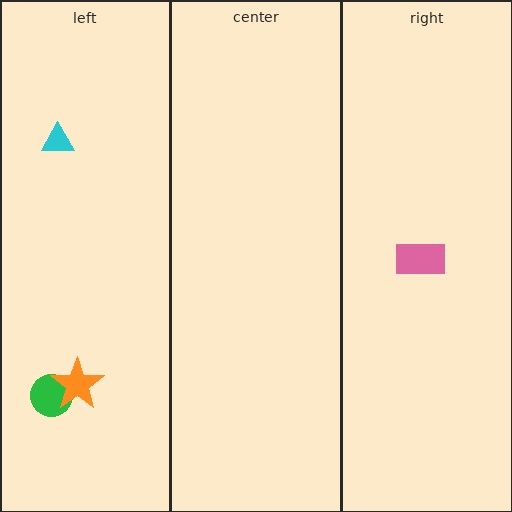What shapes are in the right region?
The pink rectangle.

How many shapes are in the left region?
3.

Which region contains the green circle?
The left region.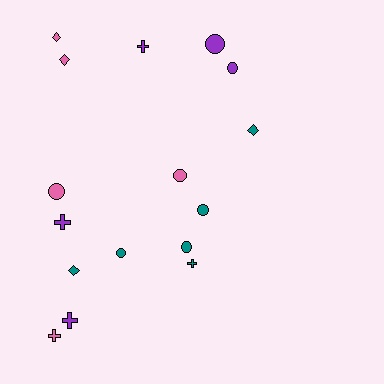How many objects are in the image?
There are 16 objects.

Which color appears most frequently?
Teal, with 6 objects.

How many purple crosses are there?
There are 3 purple crosses.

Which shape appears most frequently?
Circle, with 7 objects.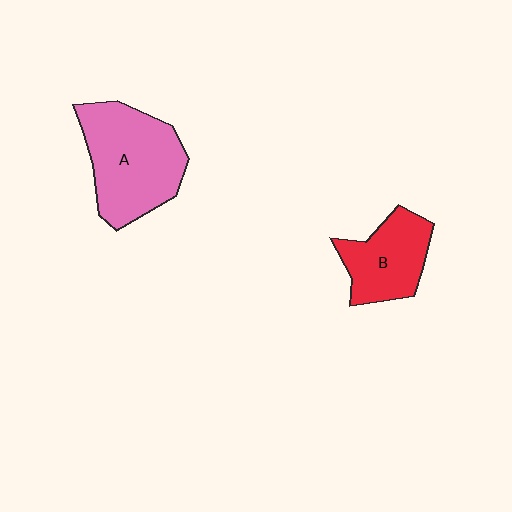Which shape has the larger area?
Shape A (pink).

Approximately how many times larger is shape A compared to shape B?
Approximately 1.6 times.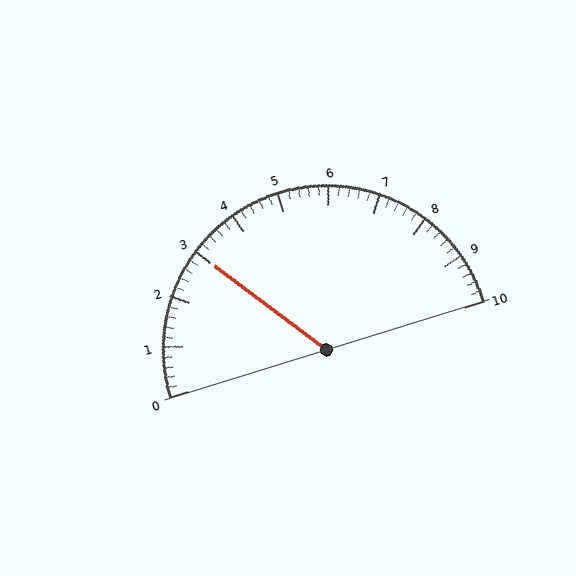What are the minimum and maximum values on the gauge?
The gauge ranges from 0 to 10.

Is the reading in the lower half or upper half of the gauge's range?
The reading is in the lower half of the range (0 to 10).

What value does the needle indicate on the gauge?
The needle indicates approximately 3.0.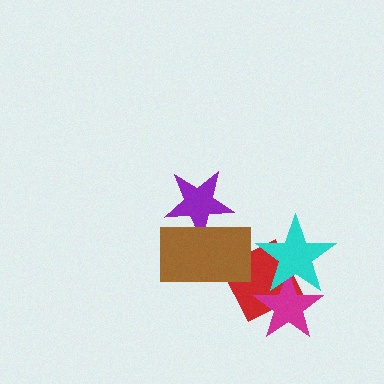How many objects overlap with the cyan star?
2 objects overlap with the cyan star.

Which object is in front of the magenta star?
The cyan star is in front of the magenta star.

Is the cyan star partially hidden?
No, no other shape covers it.